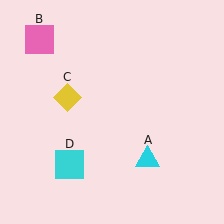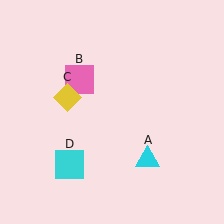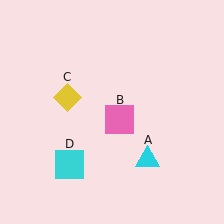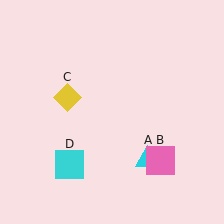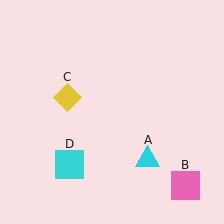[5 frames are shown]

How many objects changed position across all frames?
1 object changed position: pink square (object B).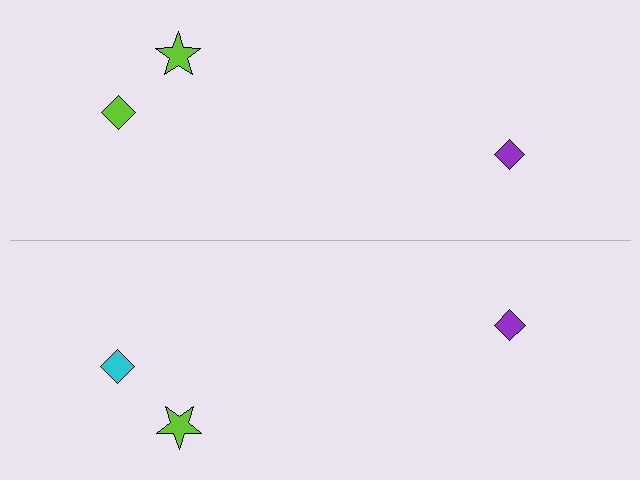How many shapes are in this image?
There are 6 shapes in this image.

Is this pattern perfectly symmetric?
No, the pattern is not perfectly symmetric. The cyan diamond on the bottom side breaks the symmetry — its mirror counterpart is lime.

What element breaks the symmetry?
The cyan diamond on the bottom side breaks the symmetry — its mirror counterpart is lime.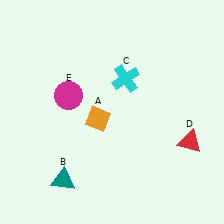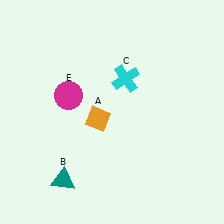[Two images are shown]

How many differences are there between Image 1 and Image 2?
There is 1 difference between the two images.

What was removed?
The red triangle (D) was removed in Image 2.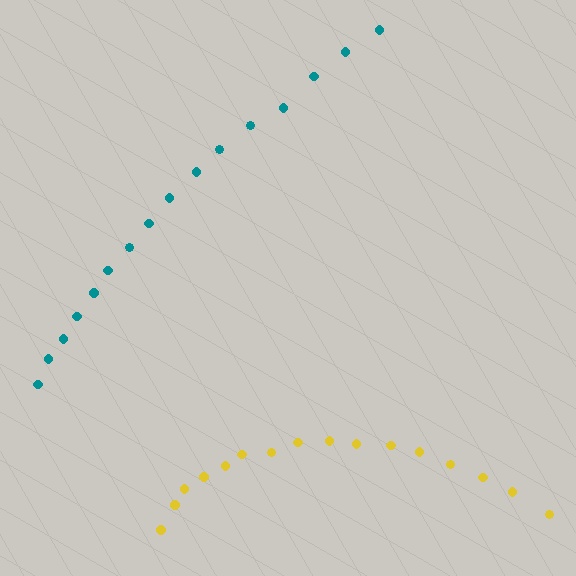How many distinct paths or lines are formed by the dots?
There are 2 distinct paths.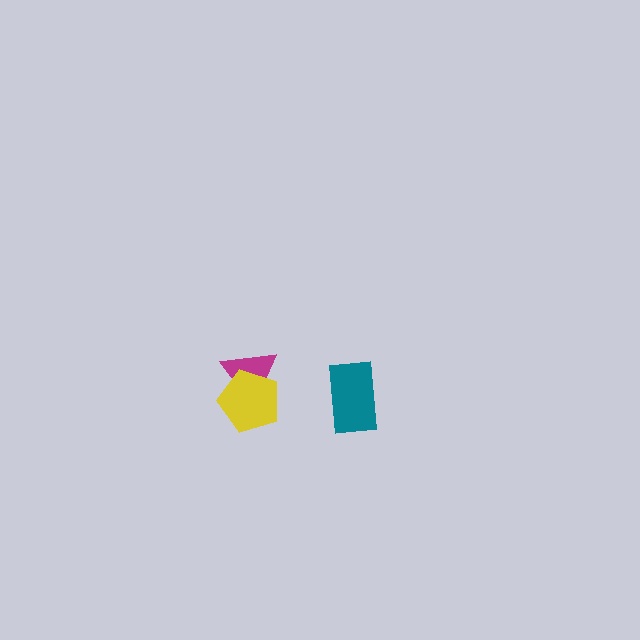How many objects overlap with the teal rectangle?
0 objects overlap with the teal rectangle.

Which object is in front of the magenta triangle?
The yellow pentagon is in front of the magenta triangle.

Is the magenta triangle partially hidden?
Yes, it is partially covered by another shape.